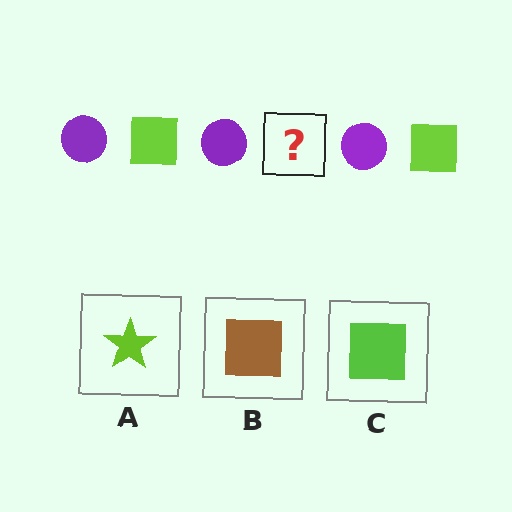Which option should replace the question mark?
Option C.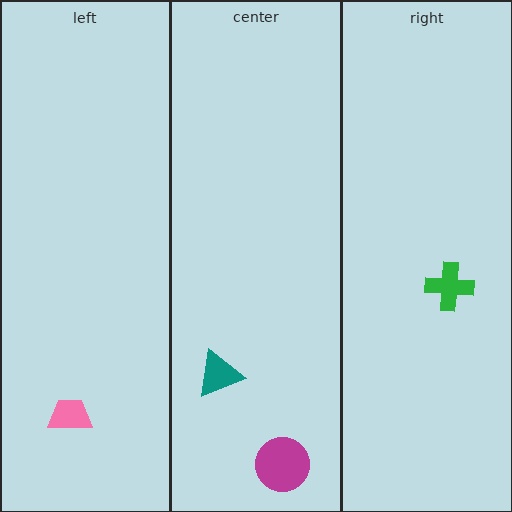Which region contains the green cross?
The right region.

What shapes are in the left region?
The pink trapezoid.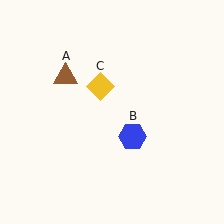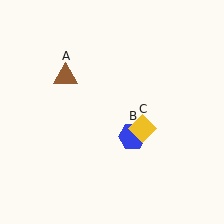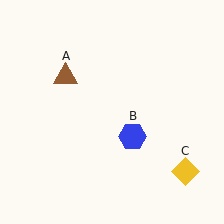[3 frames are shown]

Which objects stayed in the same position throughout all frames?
Brown triangle (object A) and blue hexagon (object B) remained stationary.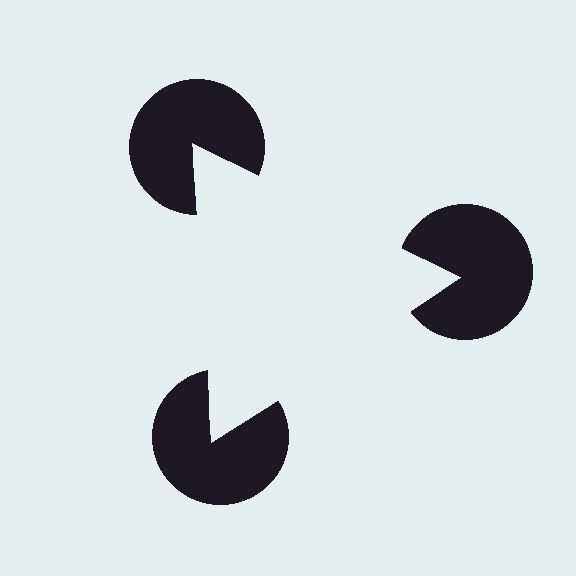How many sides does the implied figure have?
3 sides.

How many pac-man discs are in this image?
There are 3 — one at each vertex of the illusory triangle.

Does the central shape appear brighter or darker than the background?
It typically appears slightly brighter than the background, even though no actual brightness change is drawn.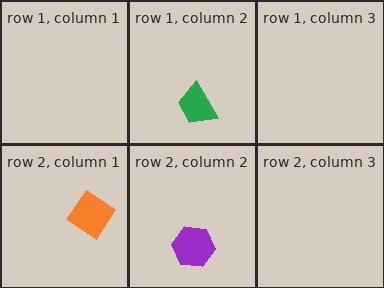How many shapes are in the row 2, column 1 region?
1.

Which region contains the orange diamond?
The row 2, column 1 region.